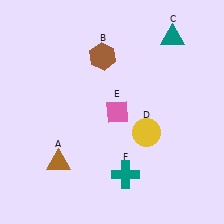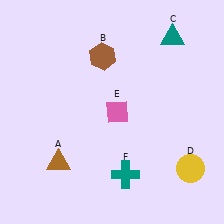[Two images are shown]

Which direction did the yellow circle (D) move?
The yellow circle (D) moved right.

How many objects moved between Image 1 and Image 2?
1 object moved between the two images.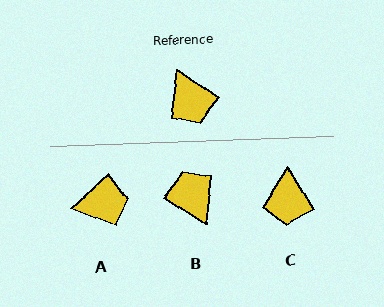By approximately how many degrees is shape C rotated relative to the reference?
Approximately 24 degrees clockwise.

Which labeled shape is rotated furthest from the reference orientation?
B, about 178 degrees away.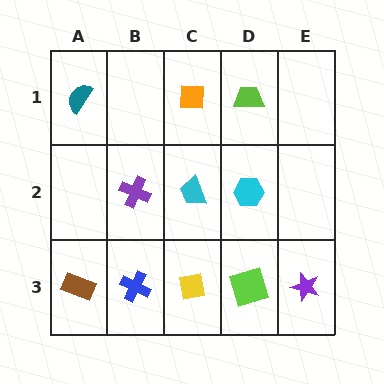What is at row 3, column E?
A purple star.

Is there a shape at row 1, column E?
No, that cell is empty.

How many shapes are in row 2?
3 shapes.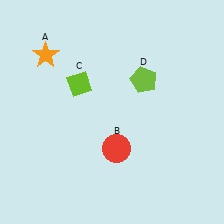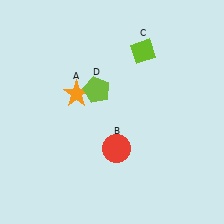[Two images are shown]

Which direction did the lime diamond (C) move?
The lime diamond (C) moved right.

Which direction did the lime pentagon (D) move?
The lime pentagon (D) moved left.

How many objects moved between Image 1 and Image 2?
3 objects moved between the two images.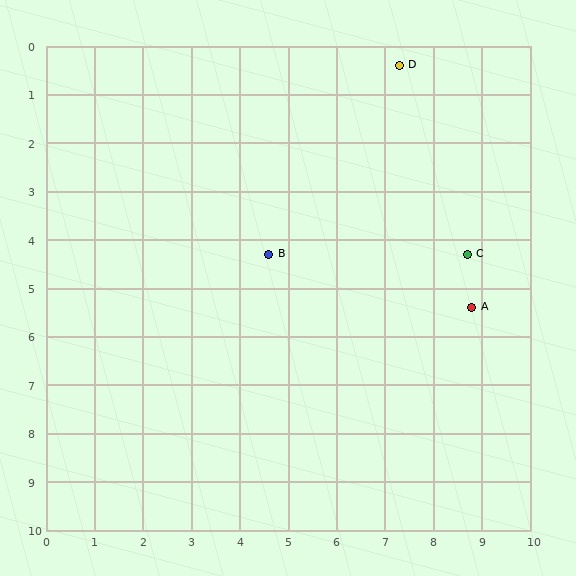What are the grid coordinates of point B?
Point B is at approximately (4.6, 4.3).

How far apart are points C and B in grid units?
Points C and B are about 4.1 grid units apart.